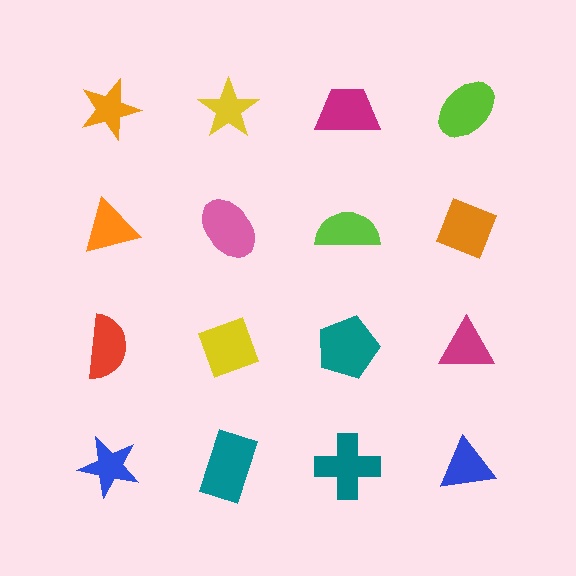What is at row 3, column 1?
A red semicircle.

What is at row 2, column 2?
A pink ellipse.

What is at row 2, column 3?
A lime semicircle.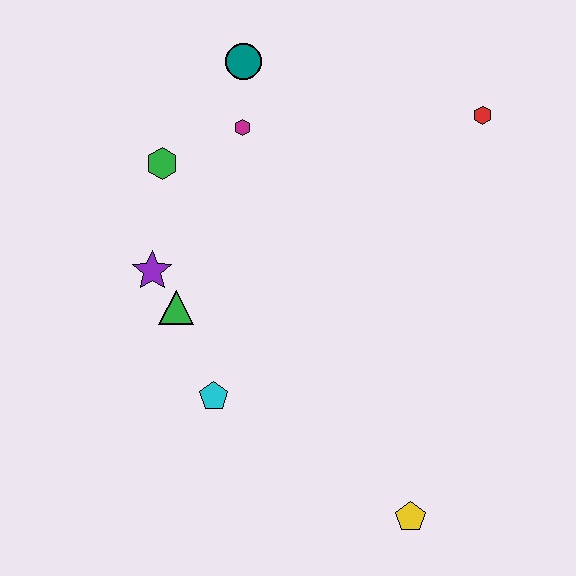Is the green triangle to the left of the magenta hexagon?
Yes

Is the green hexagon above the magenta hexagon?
No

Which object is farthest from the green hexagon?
The yellow pentagon is farthest from the green hexagon.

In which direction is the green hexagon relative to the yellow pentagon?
The green hexagon is above the yellow pentagon.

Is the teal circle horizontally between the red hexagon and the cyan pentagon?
Yes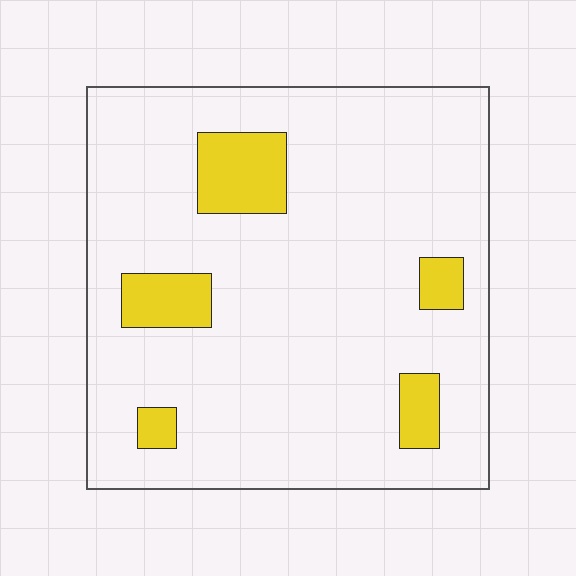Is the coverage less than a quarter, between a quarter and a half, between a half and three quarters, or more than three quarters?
Less than a quarter.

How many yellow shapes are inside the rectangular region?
5.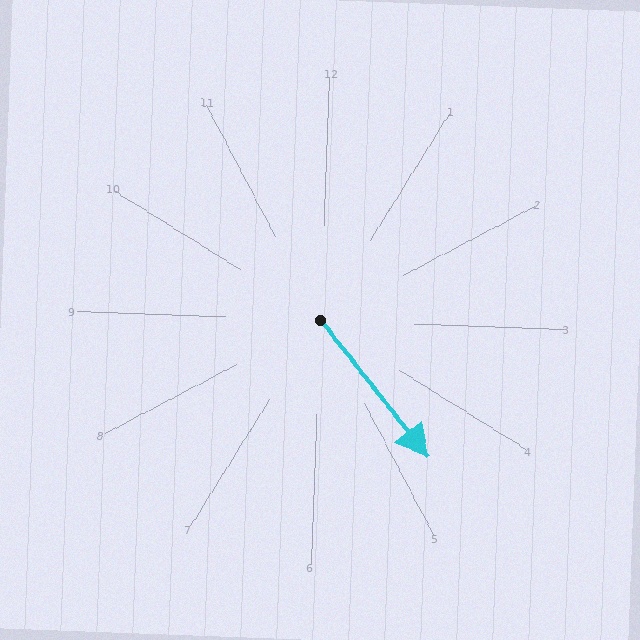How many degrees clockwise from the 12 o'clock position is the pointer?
Approximately 140 degrees.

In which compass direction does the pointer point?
Southeast.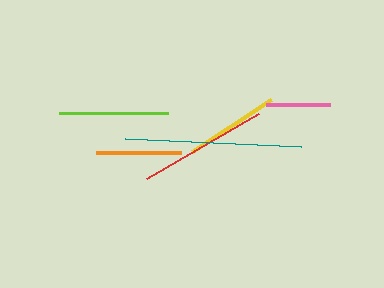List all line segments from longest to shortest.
From longest to shortest: teal, red, lime, yellow, orange, pink.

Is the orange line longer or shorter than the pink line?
The orange line is longer than the pink line.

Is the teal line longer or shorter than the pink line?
The teal line is longer than the pink line.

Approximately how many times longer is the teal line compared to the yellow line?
The teal line is approximately 1.9 times the length of the yellow line.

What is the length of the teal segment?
The teal segment is approximately 177 pixels long.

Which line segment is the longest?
The teal line is the longest at approximately 177 pixels.